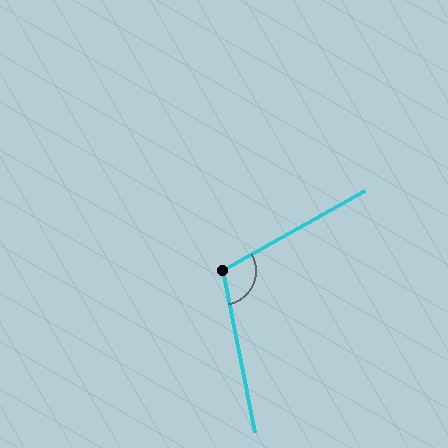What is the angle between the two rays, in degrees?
Approximately 108 degrees.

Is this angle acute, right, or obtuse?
It is obtuse.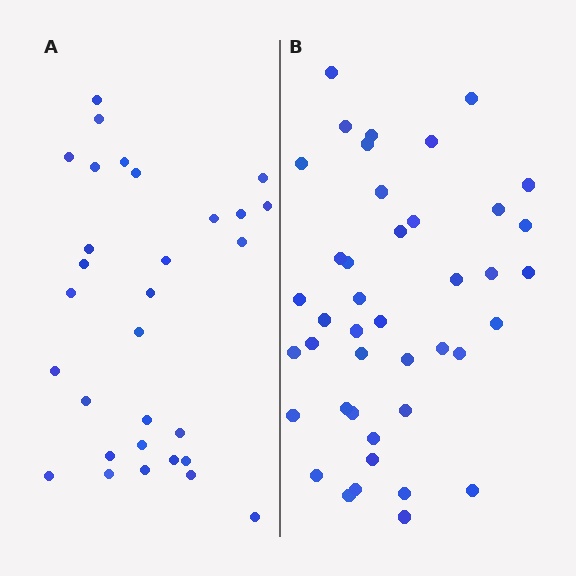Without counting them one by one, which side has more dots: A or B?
Region B (the right region) has more dots.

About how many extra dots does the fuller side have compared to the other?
Region B has roughly 12 or so more dots than region A.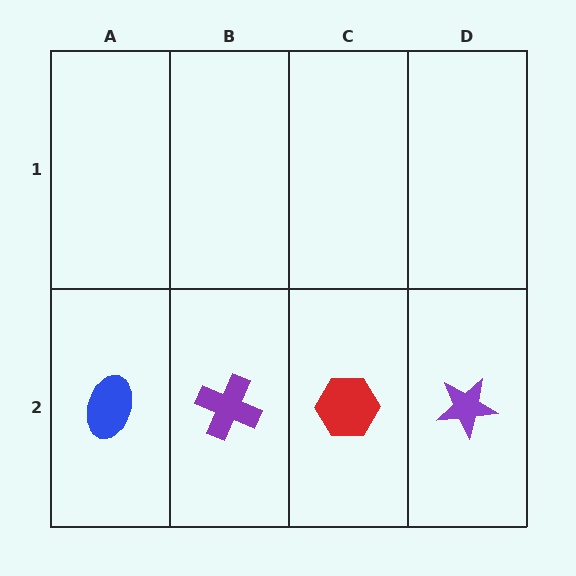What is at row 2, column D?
A purple star.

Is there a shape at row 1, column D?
No, that cell is empty.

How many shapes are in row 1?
0 shapes.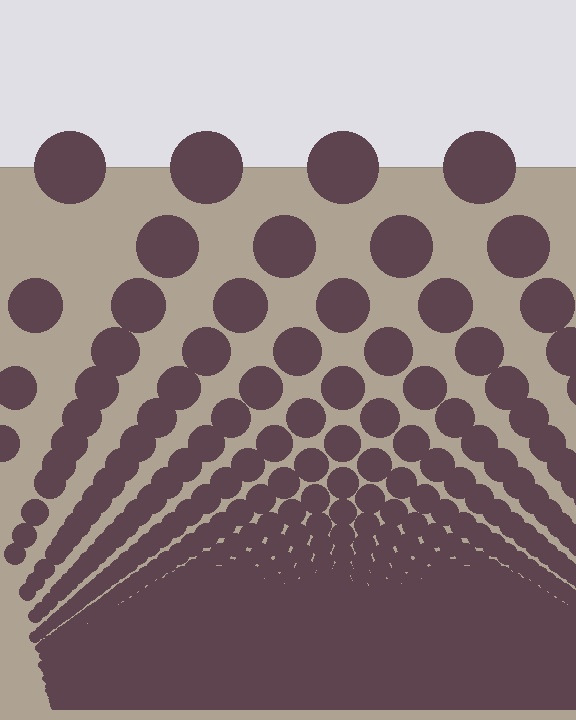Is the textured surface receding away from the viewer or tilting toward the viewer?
The surface appears to tilt toward the viewer. Texture elements get larger and sparser toward the top.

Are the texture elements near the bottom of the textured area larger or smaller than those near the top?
Smaller. The gradient is inverted — elements near the bottom are smaller and denser.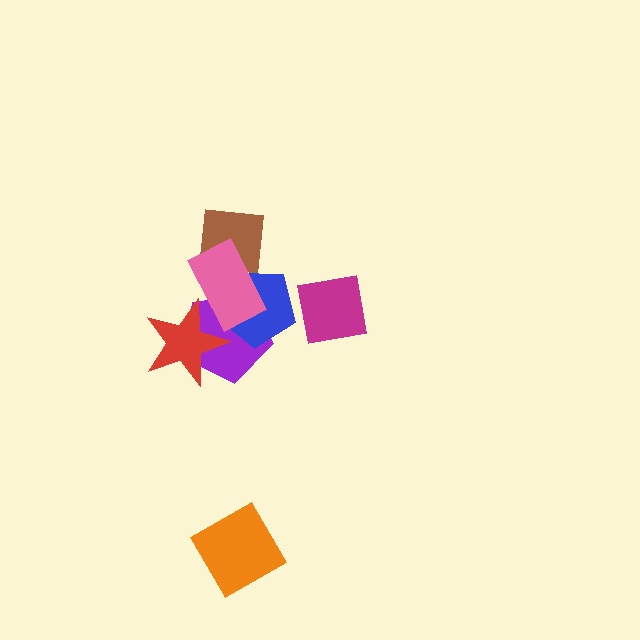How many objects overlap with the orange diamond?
0 objects overlap with the orange diamond.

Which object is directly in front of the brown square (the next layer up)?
The blue pentagon is directly in front of the brown square.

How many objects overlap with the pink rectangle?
4 objects overlap with the pink rectangle.